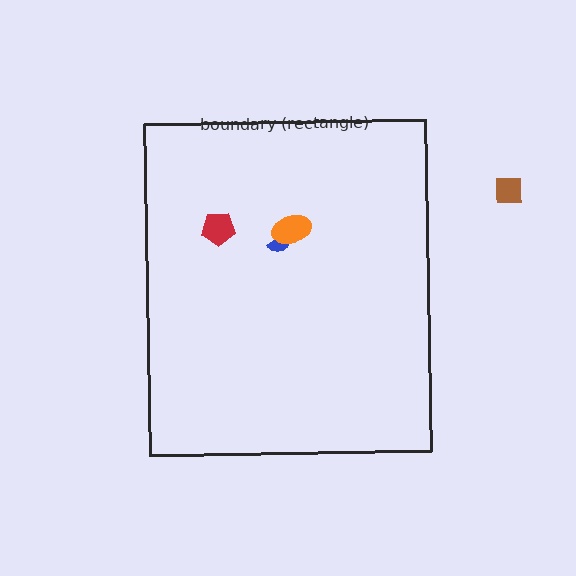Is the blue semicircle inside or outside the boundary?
Inside.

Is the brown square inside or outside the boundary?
Outside.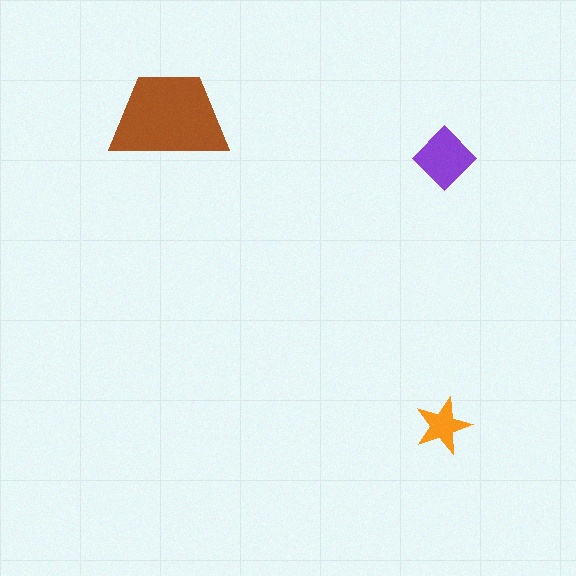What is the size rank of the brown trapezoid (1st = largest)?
1st.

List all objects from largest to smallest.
The brown trapezoid, the purple diamond, the orange star.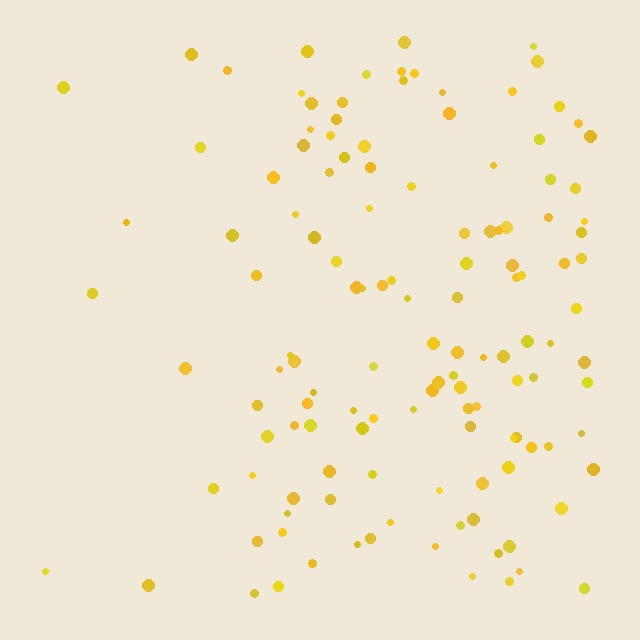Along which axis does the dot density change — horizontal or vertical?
Horizontal.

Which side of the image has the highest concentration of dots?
The right.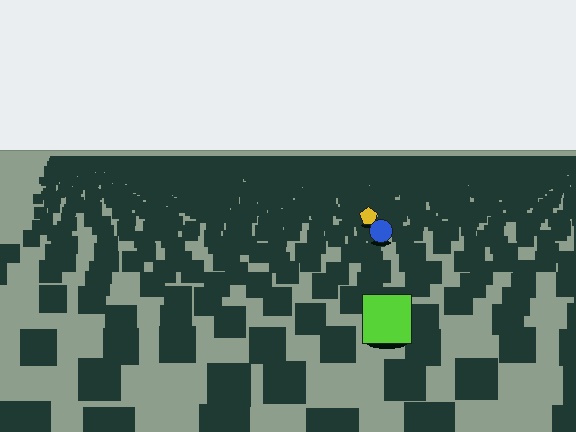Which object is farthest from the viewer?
The yellow pentagon is farthest from the viewer. It appears smaller and the ground texture around it is denser.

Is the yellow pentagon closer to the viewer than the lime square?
No. The lime square is closer — you can tell from the texture gradient: the ground texture is coarser near it.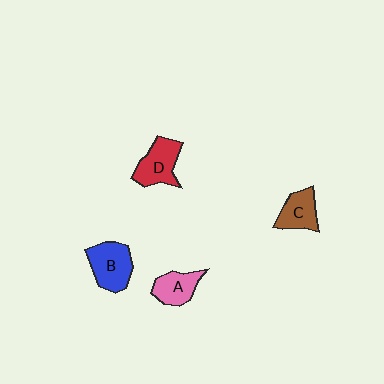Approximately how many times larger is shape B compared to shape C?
Approximately 1.3 times.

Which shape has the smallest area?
Shape A (pink).